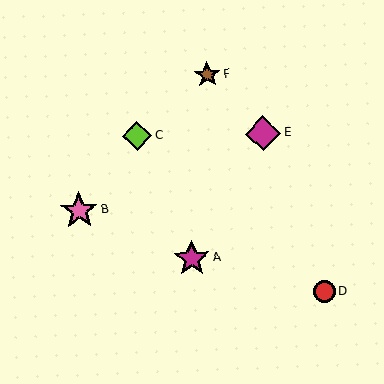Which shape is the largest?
The pink star (labeled B) is the largest.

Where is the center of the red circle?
The center of the red circle is at (324, 292).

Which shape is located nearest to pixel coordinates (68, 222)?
The pink star (labeled B) at (79, 211) is nearest to that location.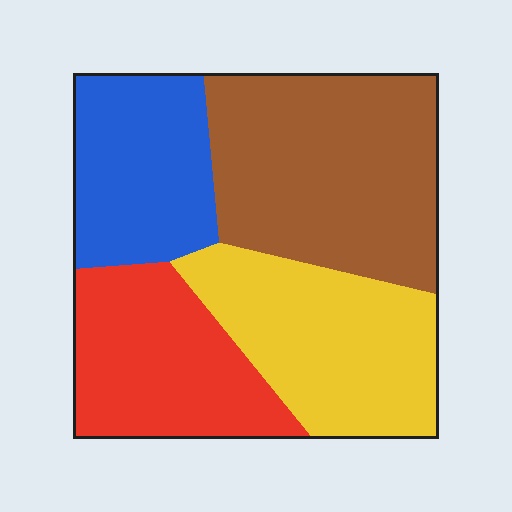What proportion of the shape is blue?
Blue takes up about one fifth (1/5) of the shape.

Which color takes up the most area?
Brown, at roughly 35%.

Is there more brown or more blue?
Brown.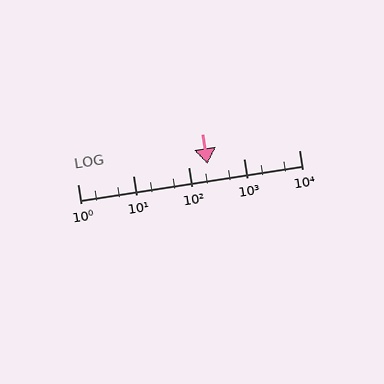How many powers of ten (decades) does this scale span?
The scale spans 4 decades, from 1 to 10000.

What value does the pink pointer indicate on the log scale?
The pointer indicates approximately 220.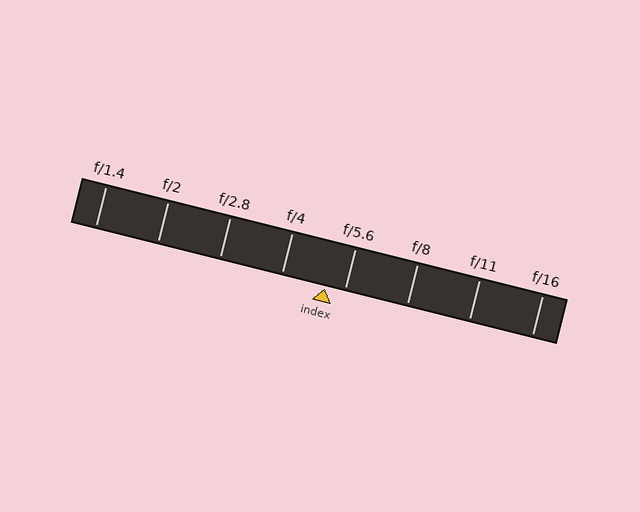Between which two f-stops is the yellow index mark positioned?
The index mark is between f/4 and f/5.6.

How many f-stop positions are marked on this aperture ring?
There are 8 f-stop positions marked.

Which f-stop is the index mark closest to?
The index mark is closest to f/5.6.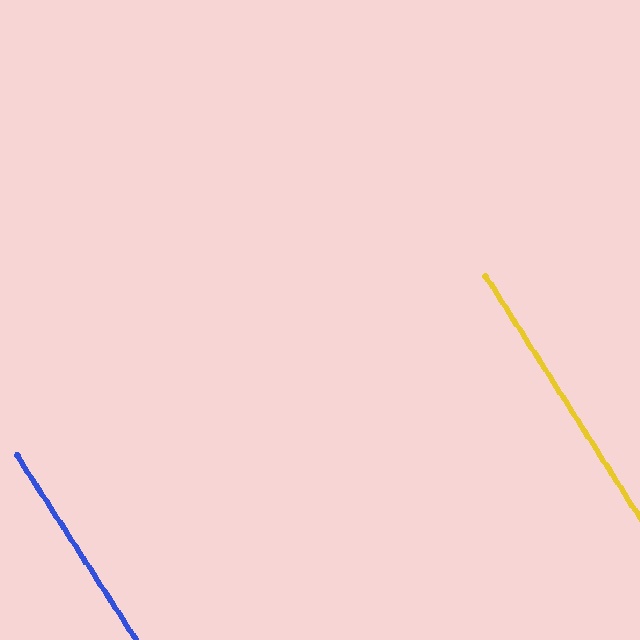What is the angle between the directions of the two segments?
Approximately 0 degrees.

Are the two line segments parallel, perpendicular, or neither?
Parallel — their directions differ by only 0.2°.